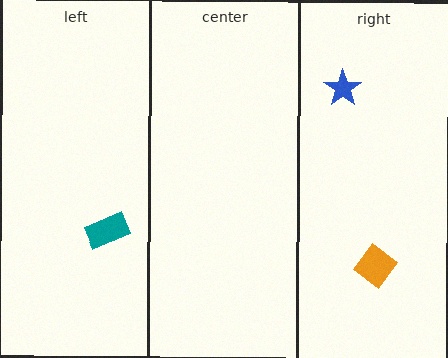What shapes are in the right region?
The orange diamond, the blue star.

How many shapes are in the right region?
2.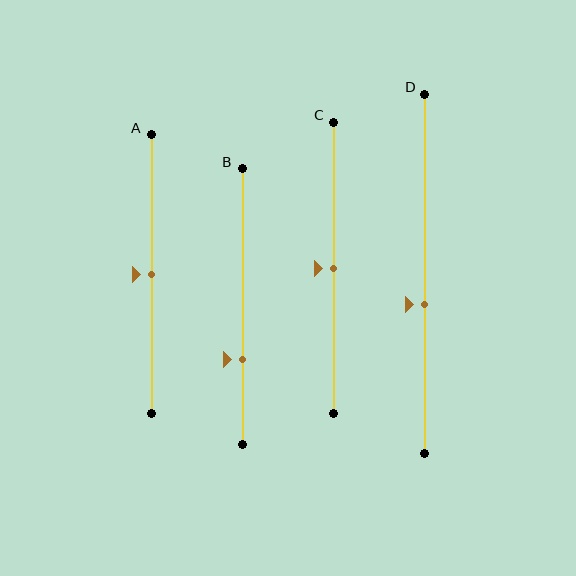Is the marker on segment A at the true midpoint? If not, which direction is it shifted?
Yes, the marker on segment A is at the true midpoint.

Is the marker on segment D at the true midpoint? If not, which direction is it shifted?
No, the marker on segment D is shifted downward by about 9% of the segment length.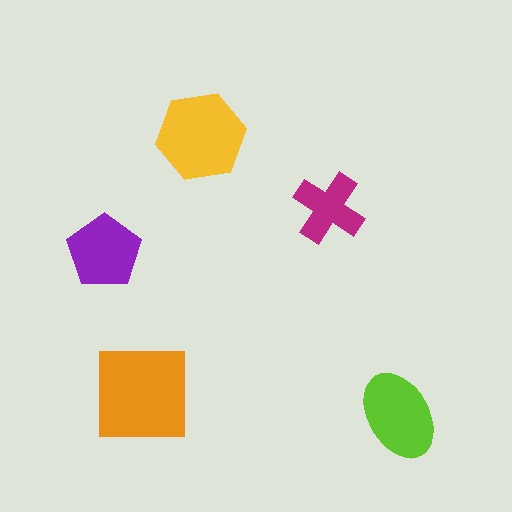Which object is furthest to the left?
The purple pentagon is leftmost.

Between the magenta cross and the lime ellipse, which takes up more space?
The lime ellipse.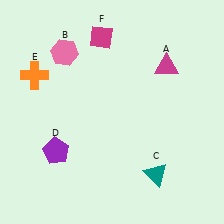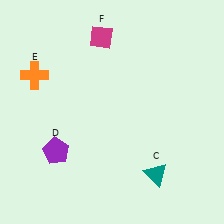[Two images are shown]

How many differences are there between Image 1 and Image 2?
There are 2 differences between the two images.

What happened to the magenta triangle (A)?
The magenta triangle (A) was removed in Image 2. It was in the top-right area of Image 1.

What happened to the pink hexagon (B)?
The pink hexagon (B) was removed in Image 2. It was in the top-left area of Image 1.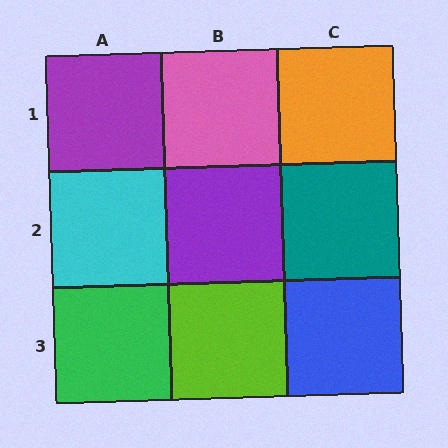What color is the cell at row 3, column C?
Blue.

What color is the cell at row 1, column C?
Orange.